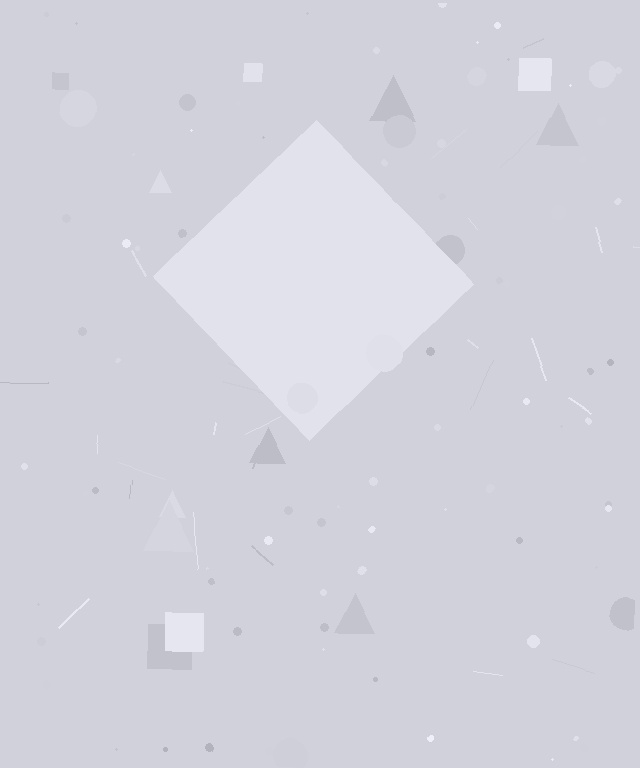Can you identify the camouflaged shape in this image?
The camouflaged shape is a diamond.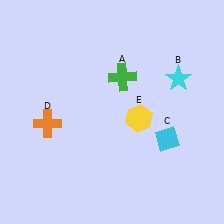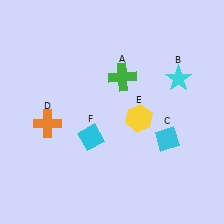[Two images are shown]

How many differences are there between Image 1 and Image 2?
There is 1 difference between the two images.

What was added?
A cyan diamond (F) was added in Image 2.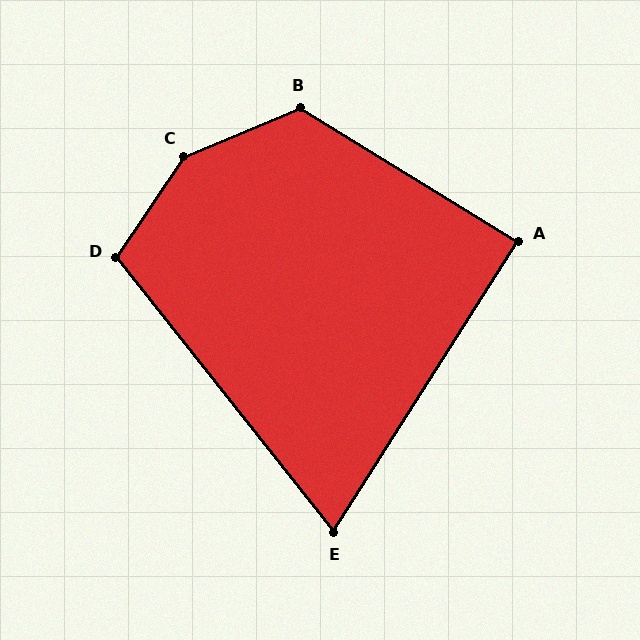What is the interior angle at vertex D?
Approximately 108 degrees (obtuse).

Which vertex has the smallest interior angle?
E, at approximately 71 degrees.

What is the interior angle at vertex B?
Approximately 126 degrees (obtuse).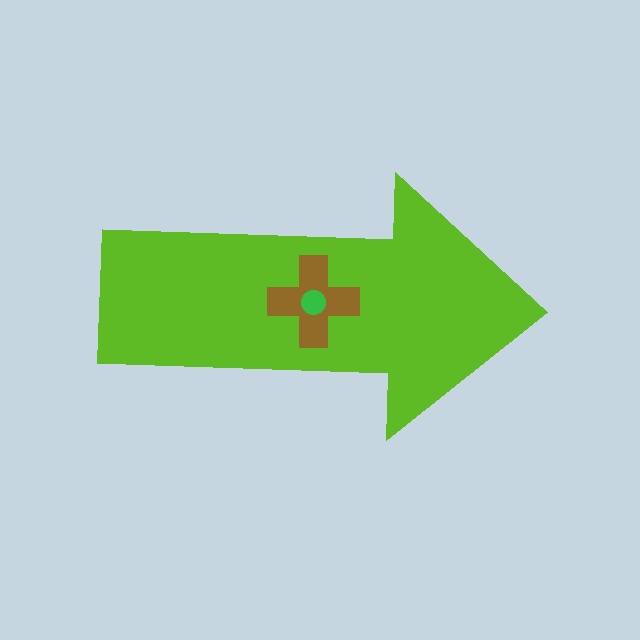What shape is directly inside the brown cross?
The green circle.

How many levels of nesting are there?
3.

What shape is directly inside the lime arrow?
The brown cross.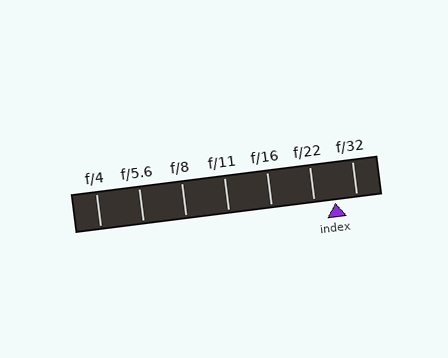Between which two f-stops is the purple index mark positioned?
The index mark is between f/22 and f/32.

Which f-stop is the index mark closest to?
The index mark is closest to f/22.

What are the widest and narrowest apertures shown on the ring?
The widest aperture shown is f/4 and the narrowest is f/32.